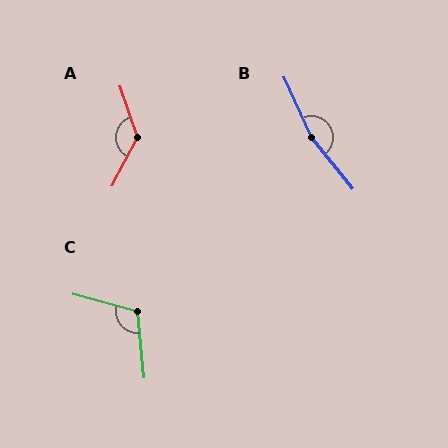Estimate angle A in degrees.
Approximately 134 degrees.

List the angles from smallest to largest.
C (111°), A (134°), B (165°).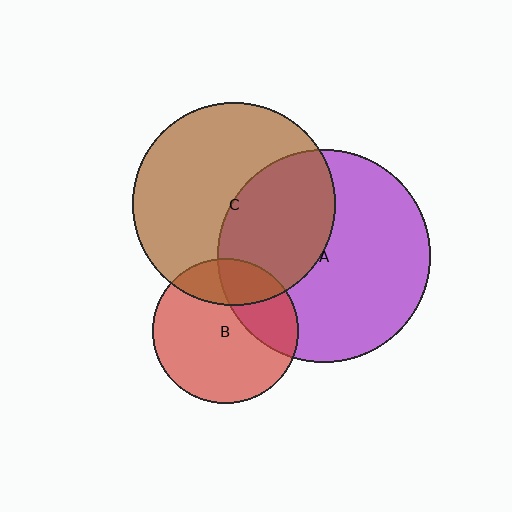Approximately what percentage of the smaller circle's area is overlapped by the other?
Approximately 40%.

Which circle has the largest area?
Circle A (purple).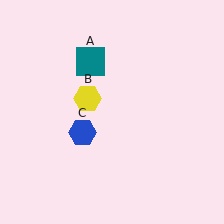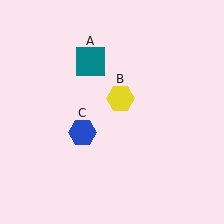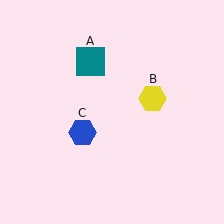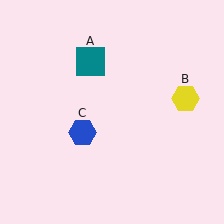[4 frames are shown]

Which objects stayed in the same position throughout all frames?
Teal square (object A) and blue hexagon (object C) remained stationary.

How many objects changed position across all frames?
1 object changed position: yellow hexagon (object B).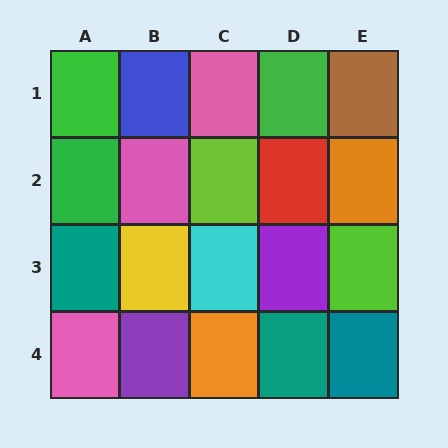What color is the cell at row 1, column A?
Green.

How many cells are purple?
2 cells are purple.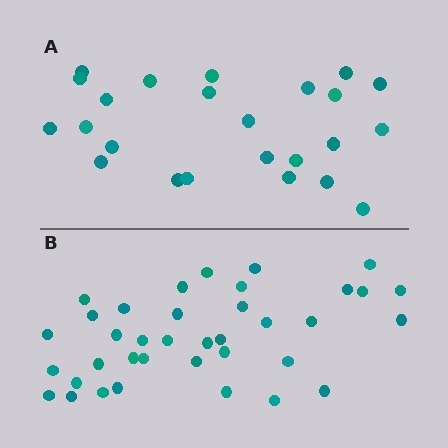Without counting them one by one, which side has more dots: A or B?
Region B (the bottom region) has more dots.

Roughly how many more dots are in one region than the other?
Region B has approximately 15 more dots than region A.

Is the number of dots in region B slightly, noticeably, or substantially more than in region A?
Region B has substantially more. The ratio is roughly 1.5 to 1.